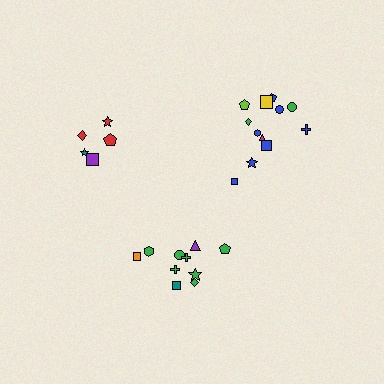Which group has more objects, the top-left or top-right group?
The top-right group.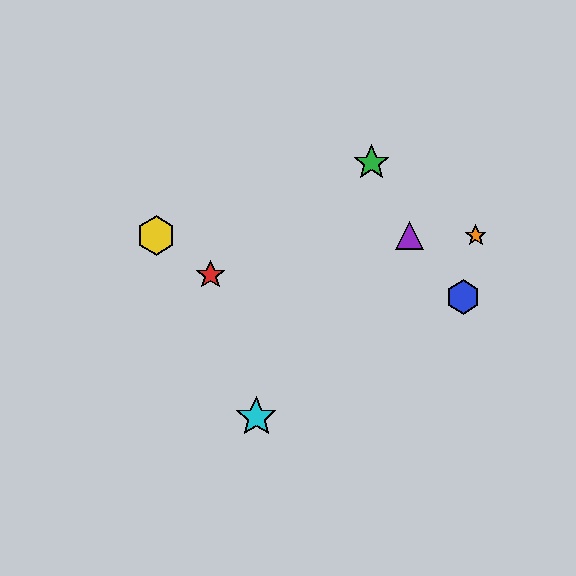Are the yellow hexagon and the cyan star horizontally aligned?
No, the yellow hexagon is at y≈236 and the cyan star is at y≈417.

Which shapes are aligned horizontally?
The yellow hexagon, the purple triangle, the orange star are aligned horizontally.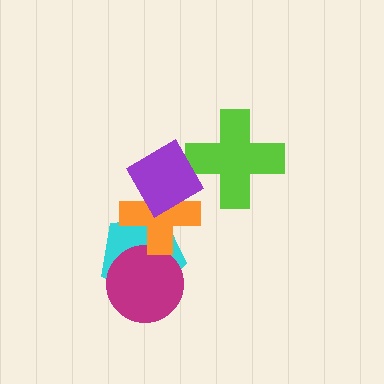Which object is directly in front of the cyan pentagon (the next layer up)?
The magenta circle is directly in front of the cyan pentagon.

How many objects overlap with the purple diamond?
2 objects overlap with the purple diamond.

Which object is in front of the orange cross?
The purple diamond is in front of the orange cross.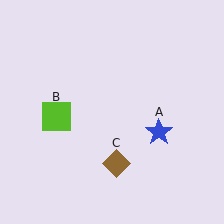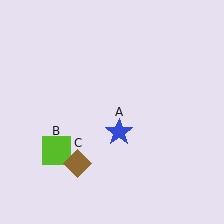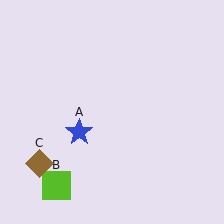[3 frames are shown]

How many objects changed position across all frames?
3 objects changed position: blue star (object A), lime square (object B), brown diamond (object C).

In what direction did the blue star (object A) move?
The blue star (object A) moved left.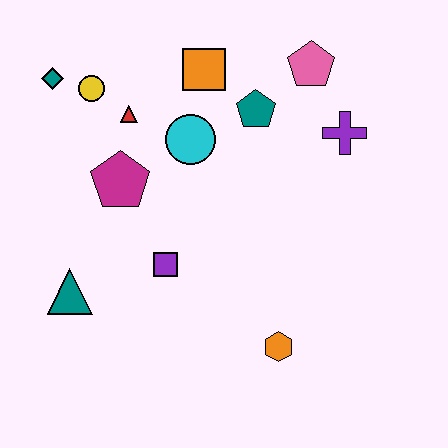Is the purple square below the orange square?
Yes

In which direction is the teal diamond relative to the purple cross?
The teal diamond is to the left of the purple cross.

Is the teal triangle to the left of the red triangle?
Yes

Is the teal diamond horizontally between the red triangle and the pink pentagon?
No